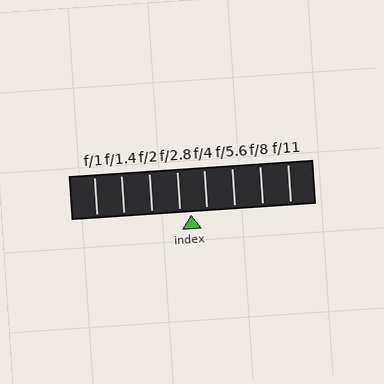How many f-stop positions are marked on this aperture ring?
There are 8 f-stop positions marked.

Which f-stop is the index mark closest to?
The index mark is closest to f/2.8.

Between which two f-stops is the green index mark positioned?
The index mark is between f/2.8 and f/4.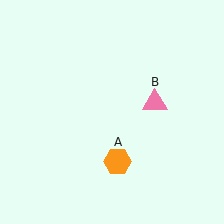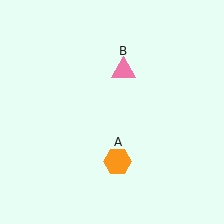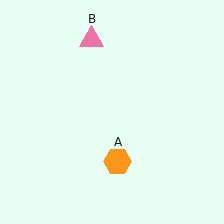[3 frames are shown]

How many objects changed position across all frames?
1 object changed position: pink triangle (object B).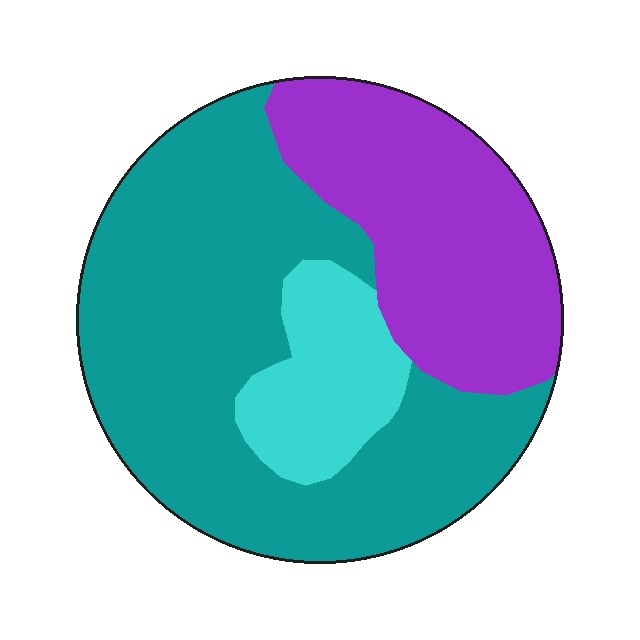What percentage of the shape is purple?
Purple covers 30% of the shape.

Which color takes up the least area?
Cyan, at roughly 15%.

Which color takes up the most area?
Teal, at roughly 55%.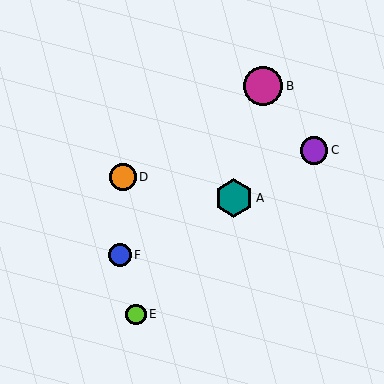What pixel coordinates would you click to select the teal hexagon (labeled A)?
Click at (234, 198) to select the teal hexagon A.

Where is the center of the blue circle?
The center of the blue circle is at (120, 255).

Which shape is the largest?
The magenta circle (labeled B) is the largest.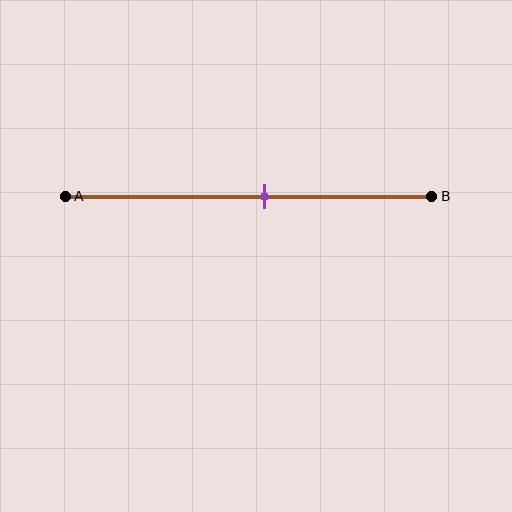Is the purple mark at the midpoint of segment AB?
No, the mark is at about 55% from A, not at the 50% midpoint.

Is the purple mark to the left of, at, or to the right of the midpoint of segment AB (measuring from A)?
The purple mark is to the right of the midpoint of segment AB.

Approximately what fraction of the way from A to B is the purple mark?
The purple mark is approximately 55% of the way from A to B.